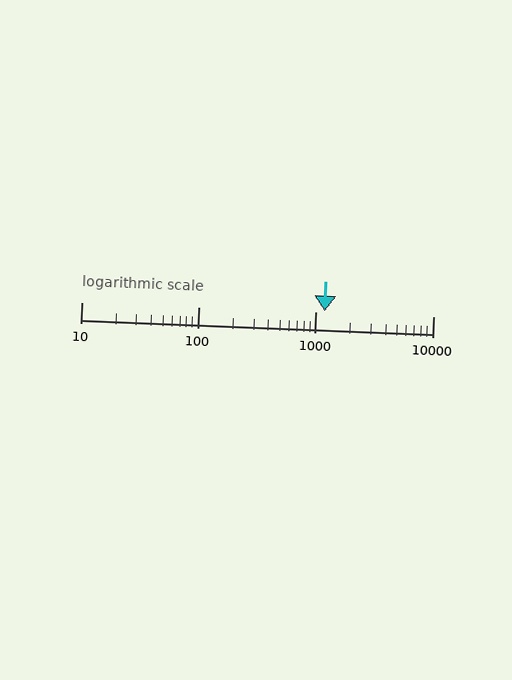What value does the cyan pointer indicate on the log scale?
The pointer indicates approximately 1200.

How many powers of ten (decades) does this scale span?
The scale spans 3 decades, from 10 to 10000.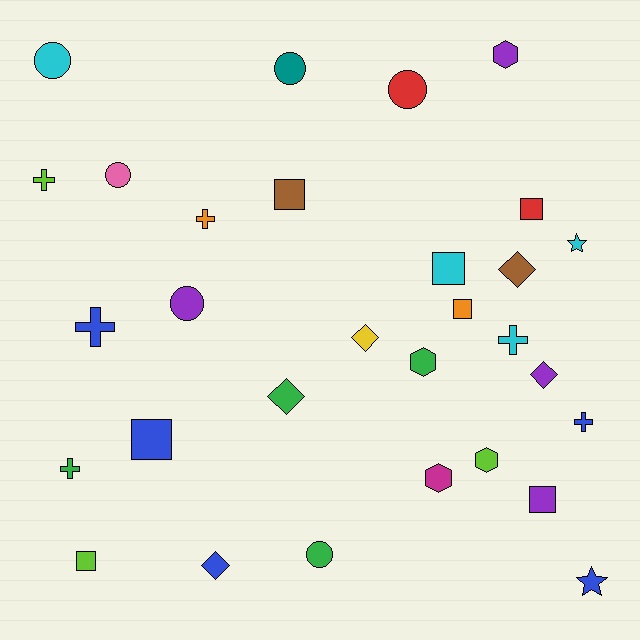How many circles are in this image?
There are 6 circles.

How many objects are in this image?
There are 30 objects.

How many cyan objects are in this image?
There are 4 cyan objects.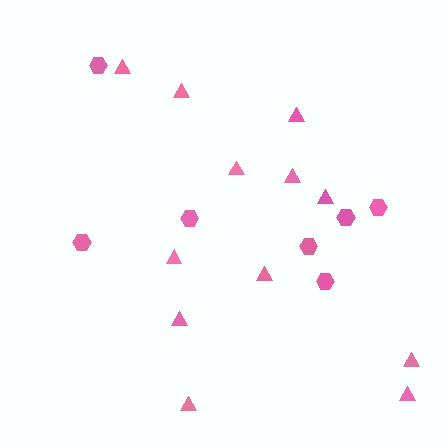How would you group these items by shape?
There are 2 groups: one group of triangles (12) and one group of hexagons (7).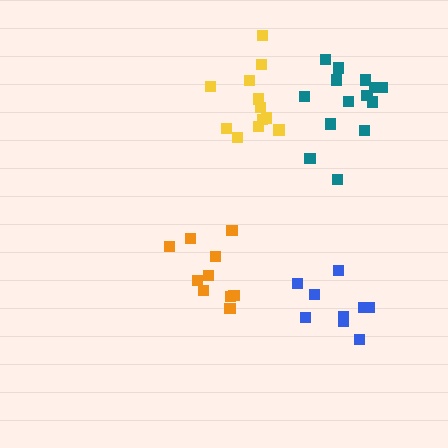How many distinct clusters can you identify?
There are 4 distinct clusters.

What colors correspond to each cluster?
The clusters are colored: yellow, blue, orange, teal.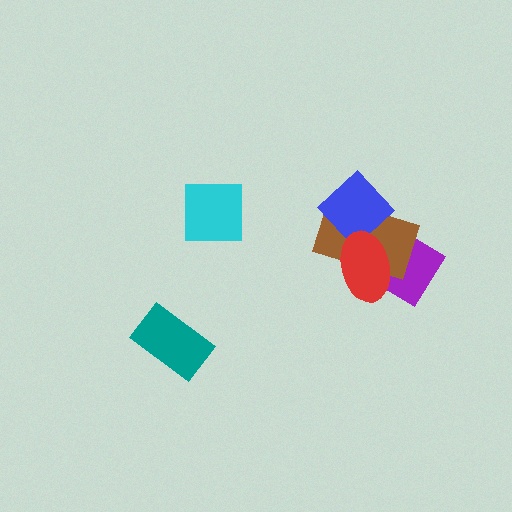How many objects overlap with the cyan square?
0 objects overlap with the cyan square.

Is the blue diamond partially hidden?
Yes, it is partially covered by another shape.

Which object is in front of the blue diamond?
The red ellipse is in front of the blue diamond.